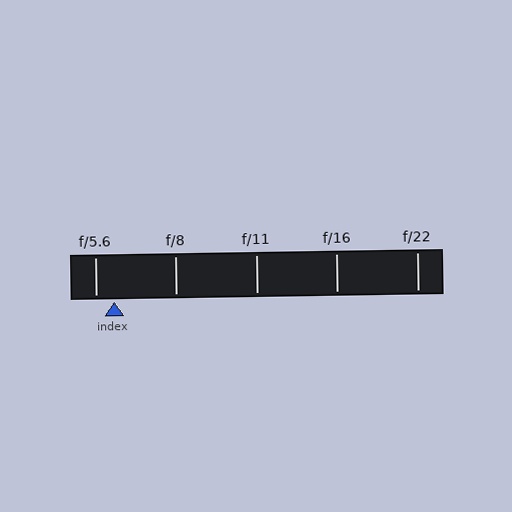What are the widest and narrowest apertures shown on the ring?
The widest aperture shown is f/5.6 and the narrowest is f/22.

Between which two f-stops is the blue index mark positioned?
The index mark is between f/5.6 and f/8.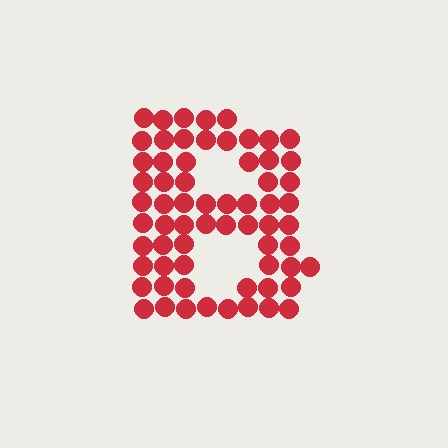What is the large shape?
The large shape is the letter B.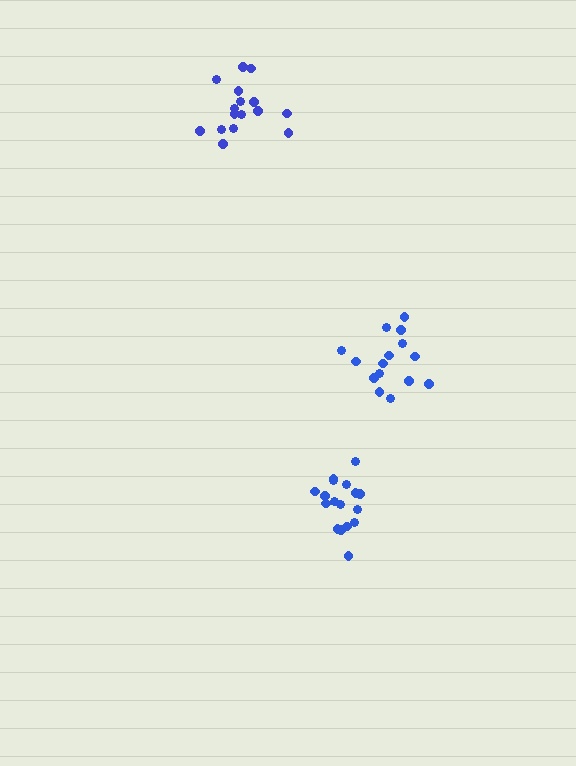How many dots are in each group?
Group 1: 17 dots, Group 2: 16 dots, Group 3: 15 dots (48 total).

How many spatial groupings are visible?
There are 3 spatial groupings.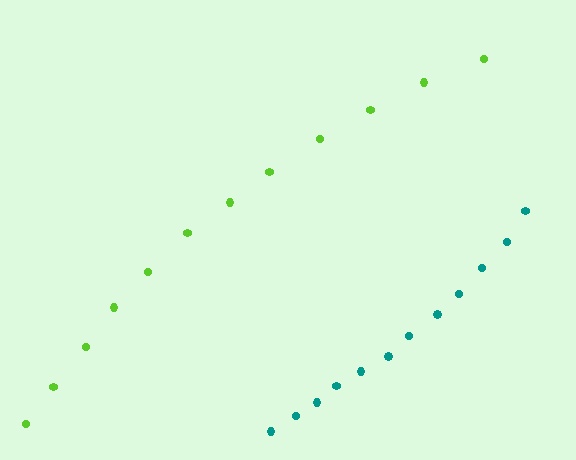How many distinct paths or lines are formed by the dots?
There are 2 distinct paths.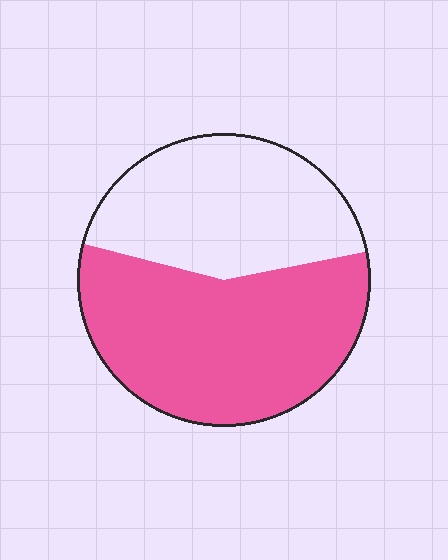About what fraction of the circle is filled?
About three fifths (3/5).